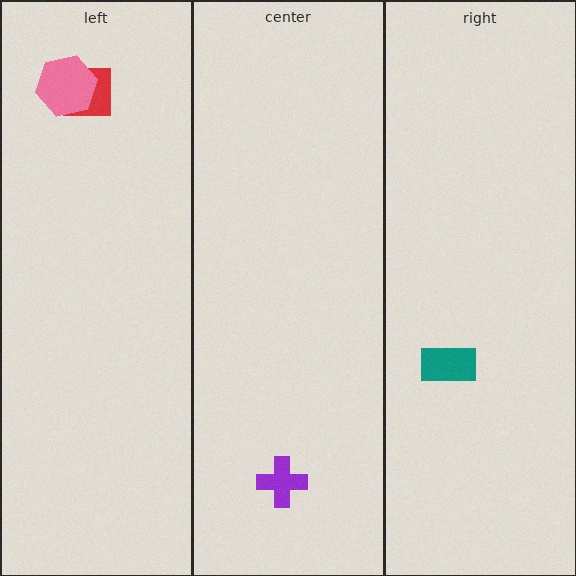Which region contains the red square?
The left region.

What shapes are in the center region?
The purple cross.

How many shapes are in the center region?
1.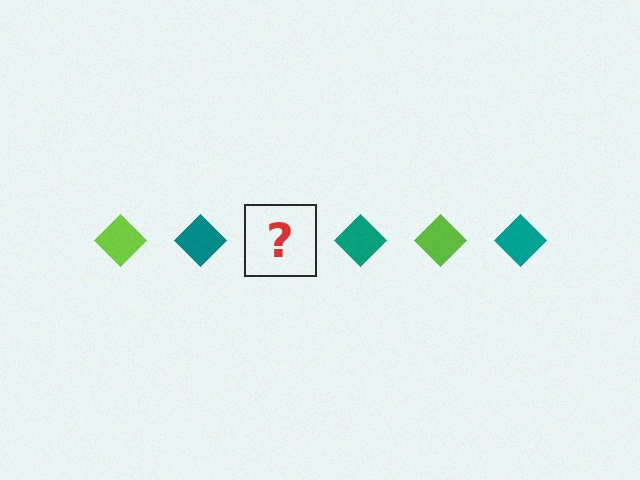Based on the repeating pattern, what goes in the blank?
The blank should be a lime diamond.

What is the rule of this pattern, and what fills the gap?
The rule is that the pattern cycles through lime, teal diamonds. The gap should be filled with a lime diamond.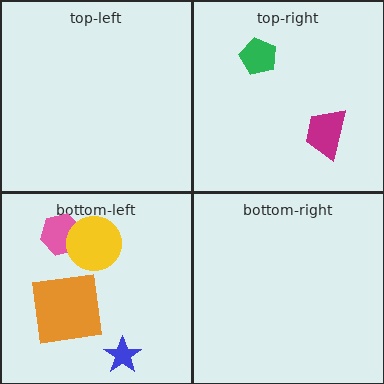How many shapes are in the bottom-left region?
4.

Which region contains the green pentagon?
The top-right region.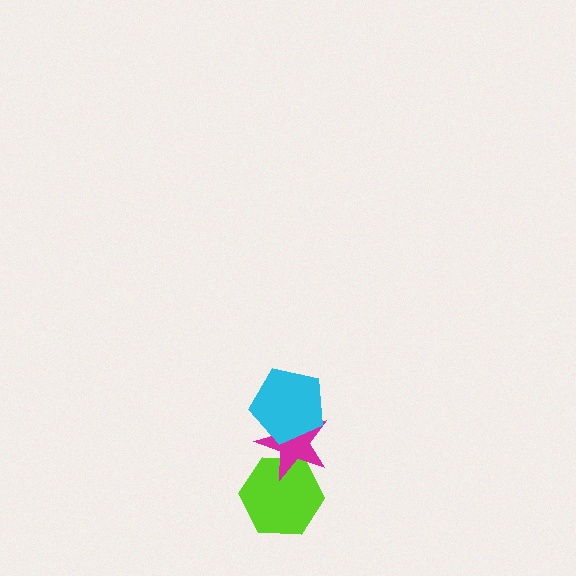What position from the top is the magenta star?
The magenta star is 2nd from the top.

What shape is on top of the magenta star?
The cyan pentagon is on top of the magenta star.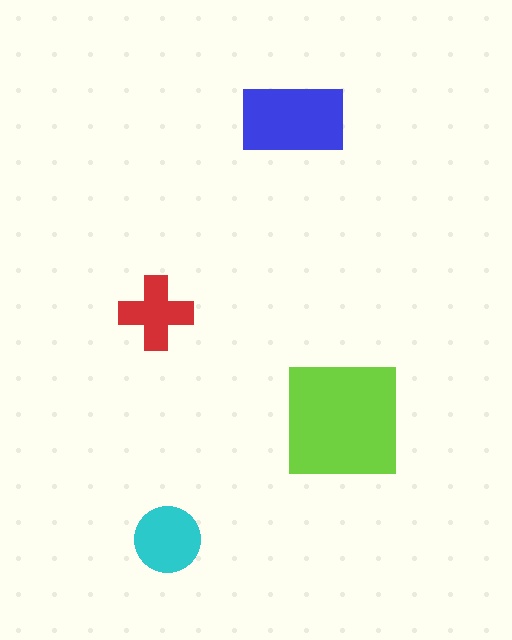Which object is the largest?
The lime square.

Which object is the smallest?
The red cross.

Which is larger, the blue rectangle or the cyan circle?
The blue rectangle.